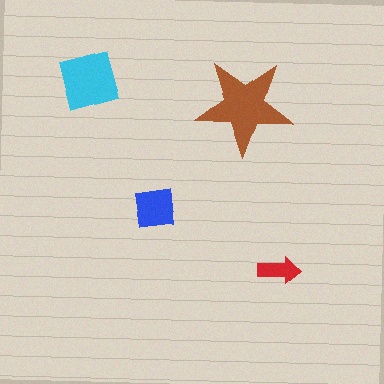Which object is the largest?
The brown star.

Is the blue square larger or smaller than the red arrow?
Larger.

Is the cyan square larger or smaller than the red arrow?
Larger.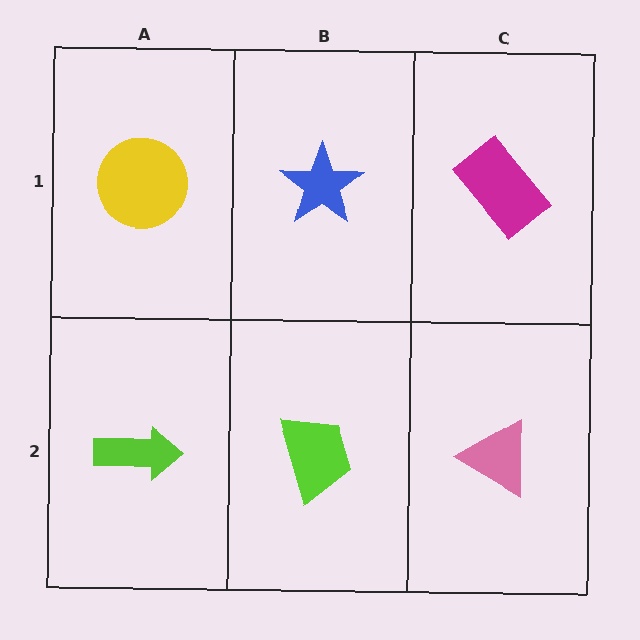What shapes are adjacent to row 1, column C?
A pink triangle (row 2, column C), a blue star (row 1, column B).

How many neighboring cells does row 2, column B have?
3.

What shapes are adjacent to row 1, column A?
A lime arrow (row 2, column A), a blue star (row 1, column B).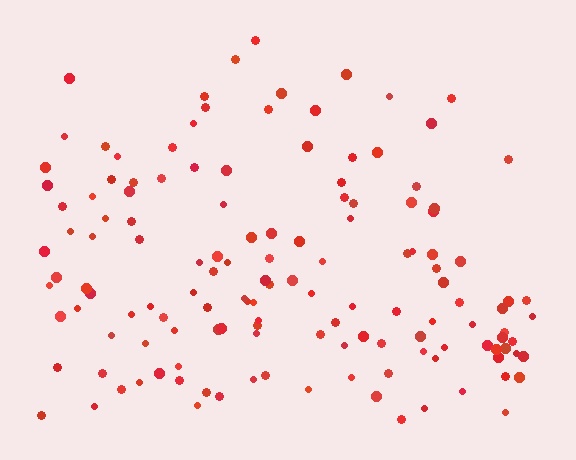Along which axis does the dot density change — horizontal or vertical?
Vertical.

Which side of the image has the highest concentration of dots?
The bottom.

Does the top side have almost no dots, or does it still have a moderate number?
Still a moderate number, just noticeably fewer than the bottom.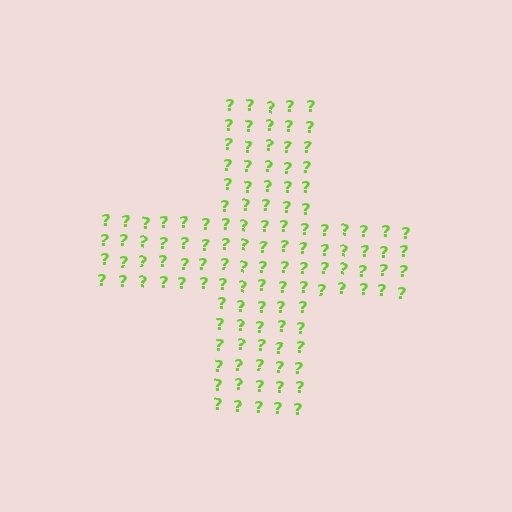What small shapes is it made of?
It is made of small question marks.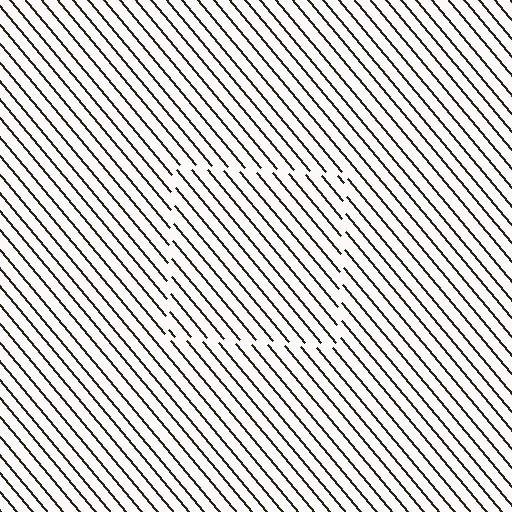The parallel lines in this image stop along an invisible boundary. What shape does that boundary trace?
An illusory square. The interior of the shape contains the same grating, shifted by half a period — the contour is defined by the phase discontinuity where line-ends from the inner and outer gratings abut.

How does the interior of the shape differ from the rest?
The interior of the shape contains the same grating, shifted by half a period — the contour is defined by the phase discontinuity where line-ends from the inner and outer gratings abut.